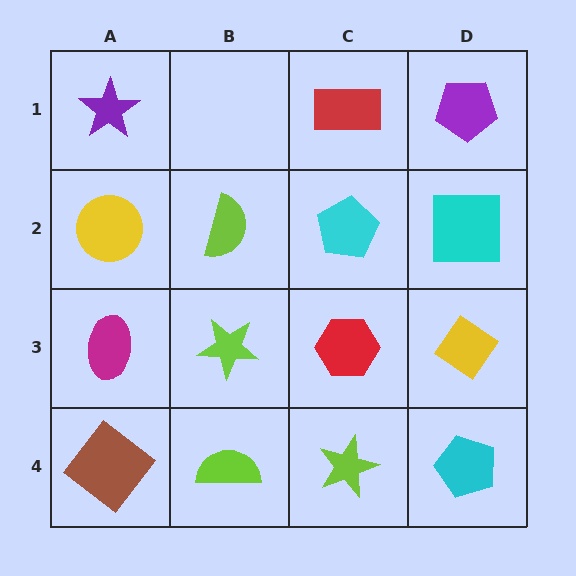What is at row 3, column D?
A yellow diamond.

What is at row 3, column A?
A magenta ellipse.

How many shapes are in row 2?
4 shapes.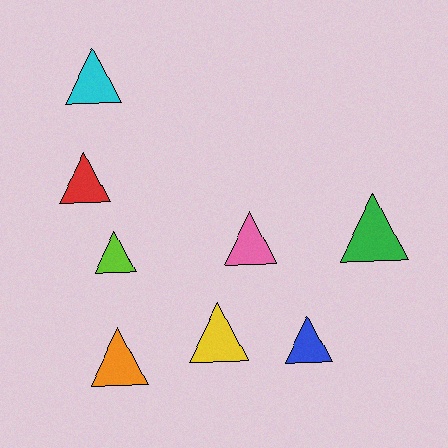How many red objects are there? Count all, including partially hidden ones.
There is 1 red object.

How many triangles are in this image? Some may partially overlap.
There are 8 triangles.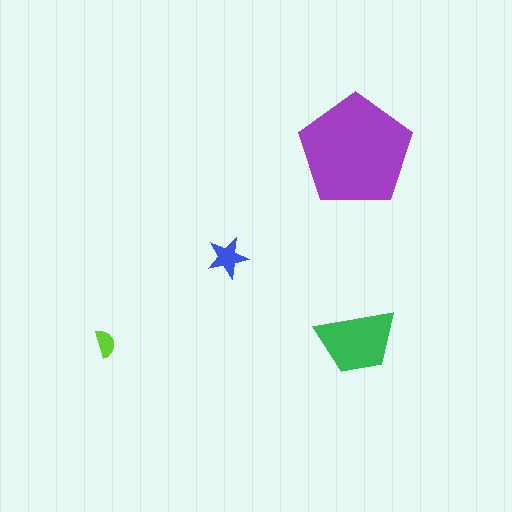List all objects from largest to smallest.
The purple pentagon, the green trapezoid, the blue star, the lime semicircle.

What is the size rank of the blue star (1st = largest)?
3rd.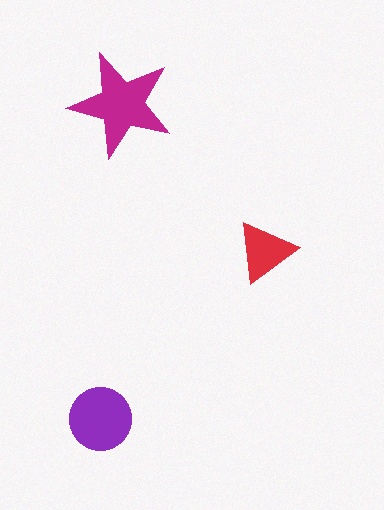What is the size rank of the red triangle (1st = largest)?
3rd.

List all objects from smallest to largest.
The red triangle, the purple circle, the magenta star.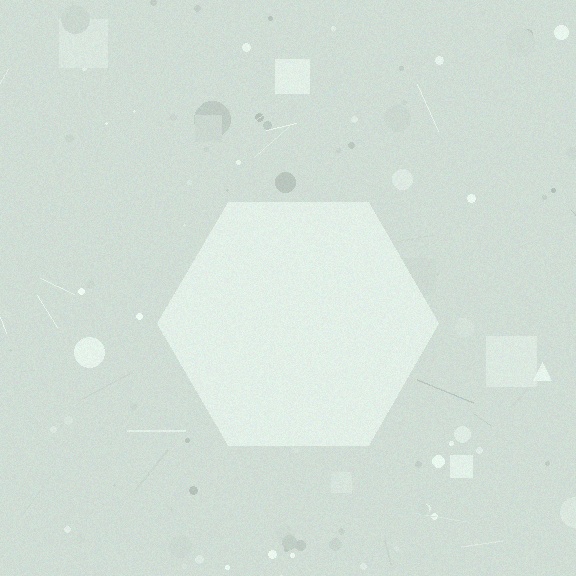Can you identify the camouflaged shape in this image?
The camouflaged shape is a hexagon.